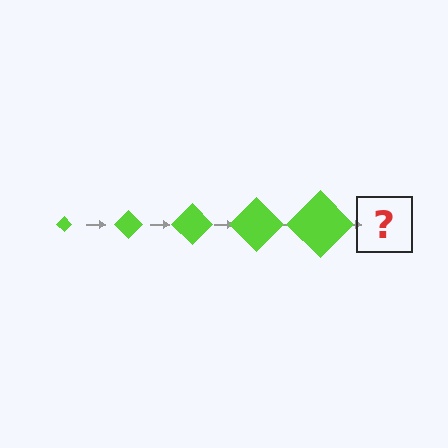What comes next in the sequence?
The next element should be a lime diamond, larger than the previous one.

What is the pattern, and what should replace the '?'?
The pattern is that the diamond gets progressively larger each step. The '?' should be a lime diamond, larger than the previous one.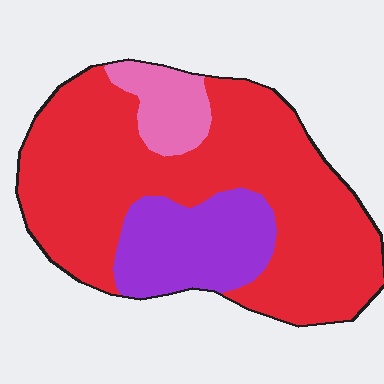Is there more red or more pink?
Red.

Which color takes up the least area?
Pink, at roughly 10%.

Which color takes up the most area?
Red, at roughly 70%.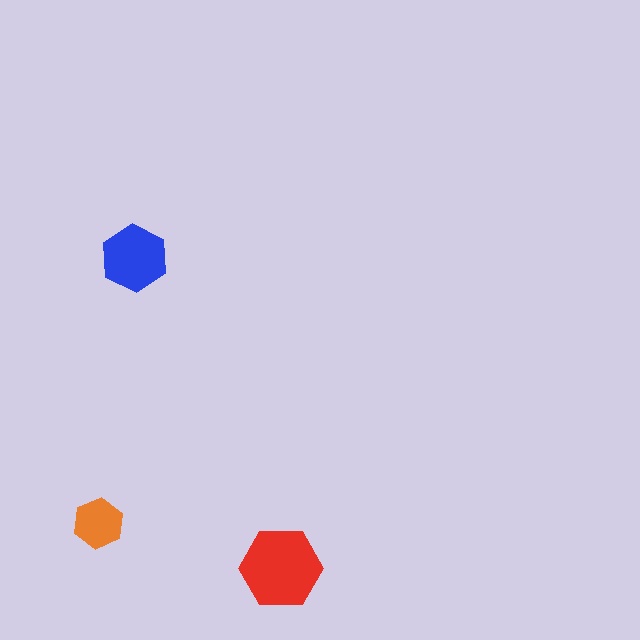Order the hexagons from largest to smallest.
the red one, the blue one, the orange one.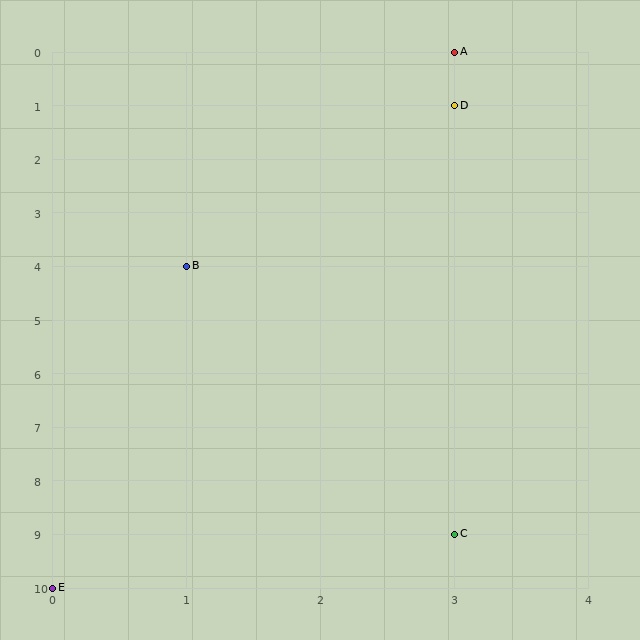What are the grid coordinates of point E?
Point E is at grid coordinates (0, 10).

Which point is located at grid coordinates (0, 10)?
Point E is at (0, 10).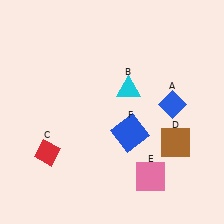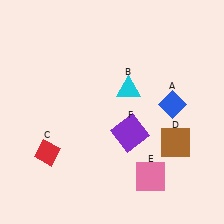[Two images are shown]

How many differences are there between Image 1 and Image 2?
There is 1 difference between the two images.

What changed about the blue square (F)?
In Image 1, F is blue. In Image 2, it changed to purple.